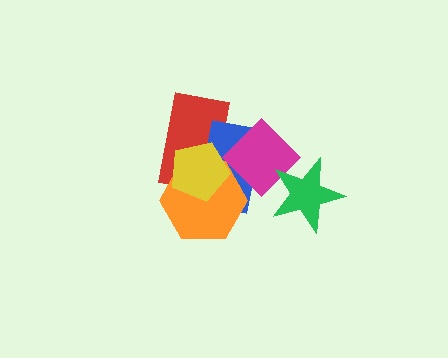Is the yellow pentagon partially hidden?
No, no other shape covers it.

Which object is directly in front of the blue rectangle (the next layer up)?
The magenta diamond is directly in front of the blue rectangle.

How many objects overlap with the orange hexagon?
4 objects overlap with the orange hexagon.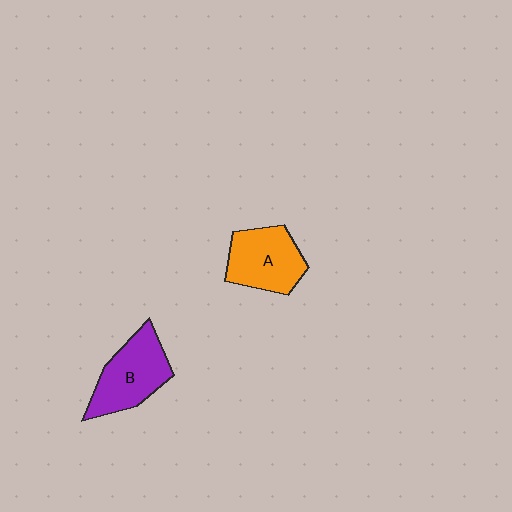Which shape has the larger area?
Shape B (purple).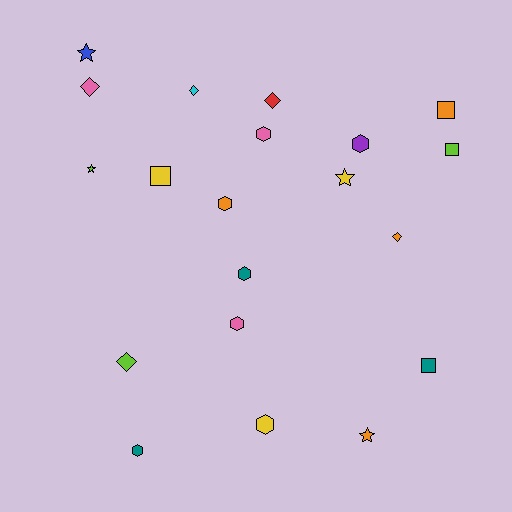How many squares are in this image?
There are 4 squares.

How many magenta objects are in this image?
There are no magenta objects.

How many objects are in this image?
There are 20 objects.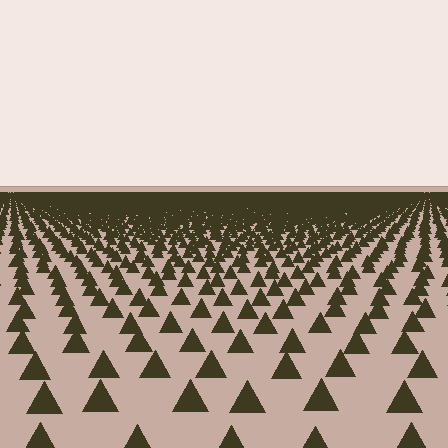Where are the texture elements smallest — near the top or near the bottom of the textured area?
Near the top.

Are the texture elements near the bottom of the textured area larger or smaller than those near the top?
Larger. Near the bottom, elements are closer to the viewer and appear at a bigger on-screen size.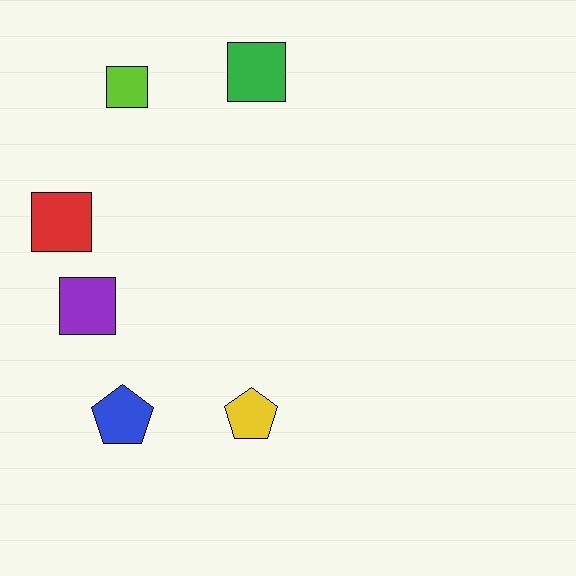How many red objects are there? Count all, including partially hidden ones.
There is 1 red object.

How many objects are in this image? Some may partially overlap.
There are 6 objects.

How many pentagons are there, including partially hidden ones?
There are 2 pentagons.